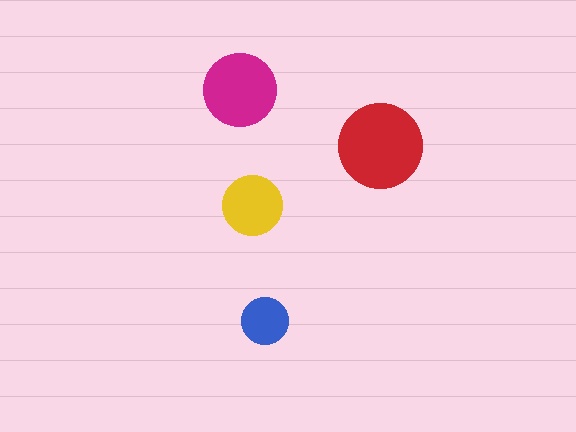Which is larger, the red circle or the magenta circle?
The red one.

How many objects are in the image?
There are 4 objects in the image.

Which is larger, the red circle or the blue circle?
The red one.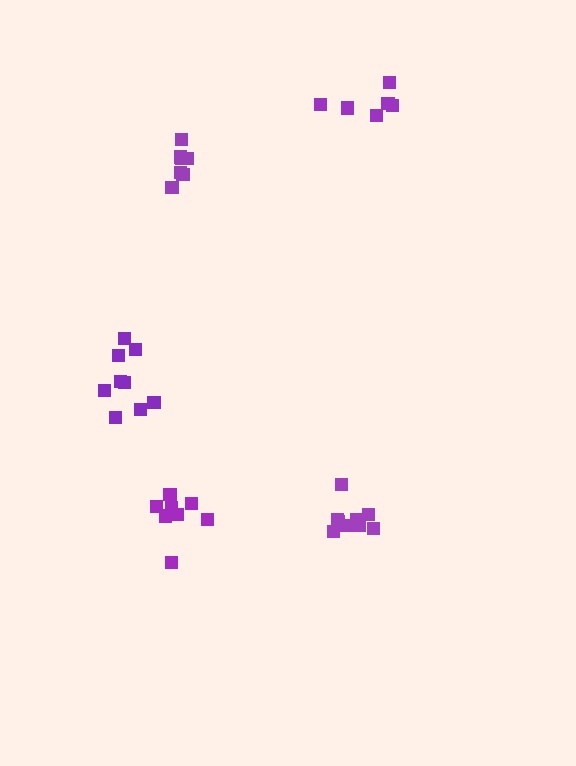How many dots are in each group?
Group 1: 9 dots, Group 2: 8 dots, Group 3: 9 dots, Group 4: 7 dots, Group 5: 6 dots (39 total).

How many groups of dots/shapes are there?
There are 5 groups.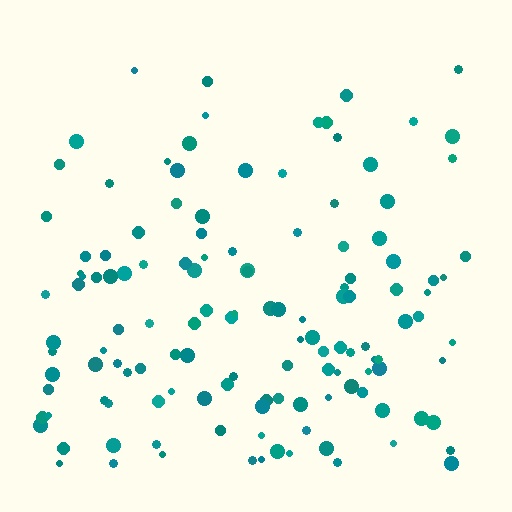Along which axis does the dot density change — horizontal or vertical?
Vertical.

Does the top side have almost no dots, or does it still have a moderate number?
Still a moderate number, just noticeably fewer than the bottom.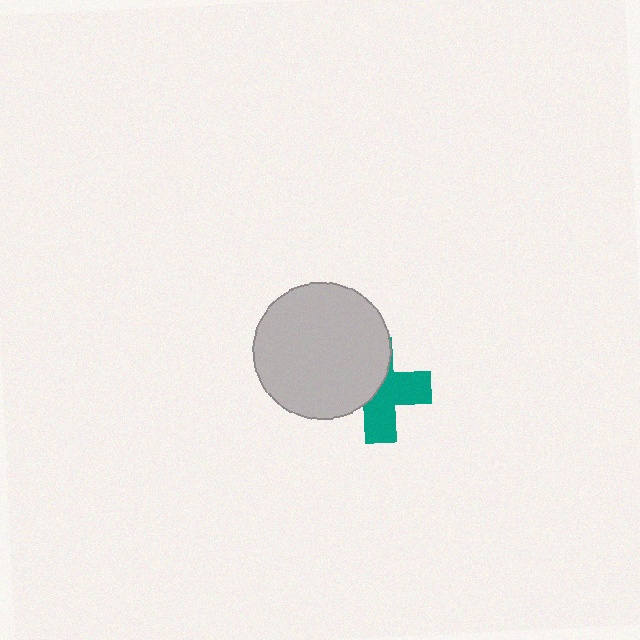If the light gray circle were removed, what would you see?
You would see the complete teal cross.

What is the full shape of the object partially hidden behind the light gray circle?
The partially hidden object is a teal cross.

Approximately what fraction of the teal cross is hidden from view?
Roughly 48% of the teal cross is hidden behind the light gray circle.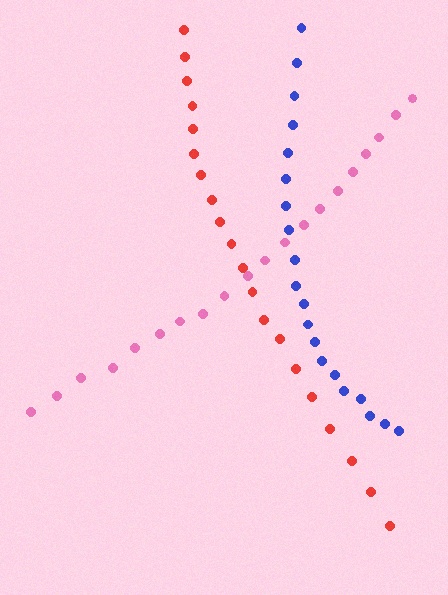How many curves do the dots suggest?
There are 3 distinct paths.